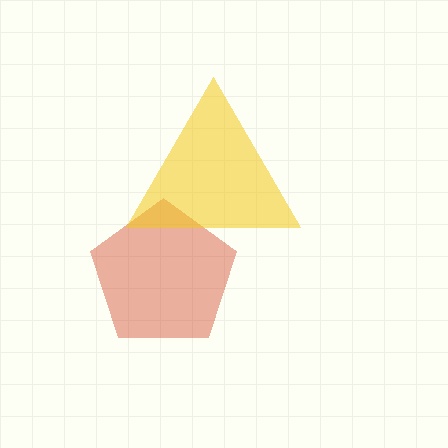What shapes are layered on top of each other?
The layered shapes are: a red pentagon, a yellow triangle.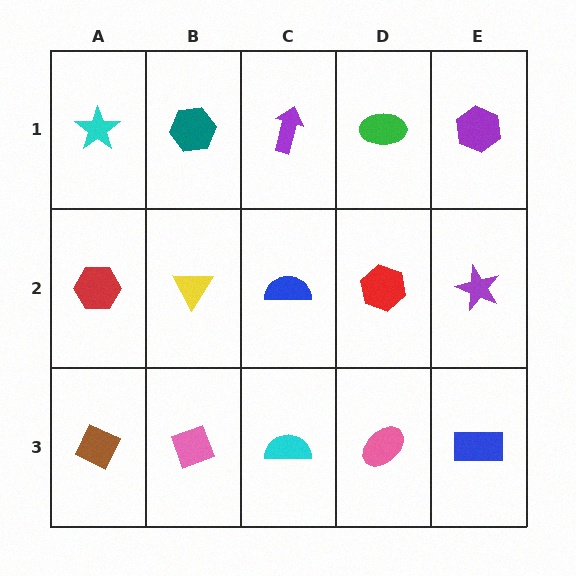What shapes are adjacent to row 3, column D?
A red hexagon (row 2, column D), a cyan semicircle (row 3, column C), a blue rectangle (row 3, column E).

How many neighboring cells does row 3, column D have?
3.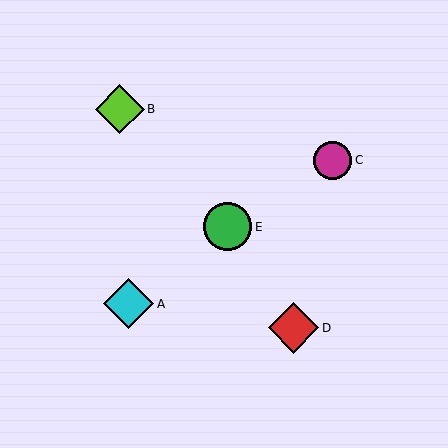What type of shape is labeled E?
Shape E is a green circle.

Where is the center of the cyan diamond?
The center of the cyan diamond is at (129, 304).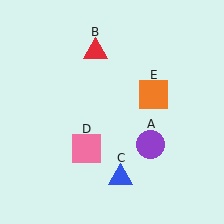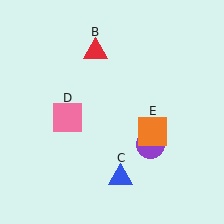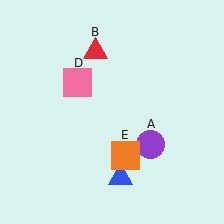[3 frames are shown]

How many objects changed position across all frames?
2 objects changed position: pink square (object D), orange square (object E).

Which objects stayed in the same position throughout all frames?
Purple circle (object A) and red triangle (object B) and blue triangle (object C) remained stationary.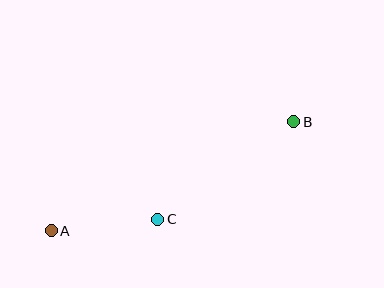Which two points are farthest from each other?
Points A and B are farthest from each other.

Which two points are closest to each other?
Points A and C are closest to each other.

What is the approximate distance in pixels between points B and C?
The distance between B and C is approximately 167 pixels.